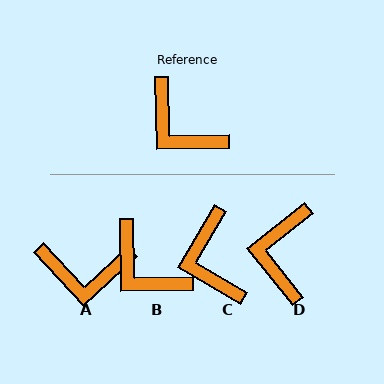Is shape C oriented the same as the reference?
No, it is off by about 31 degrees.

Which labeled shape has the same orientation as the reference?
B.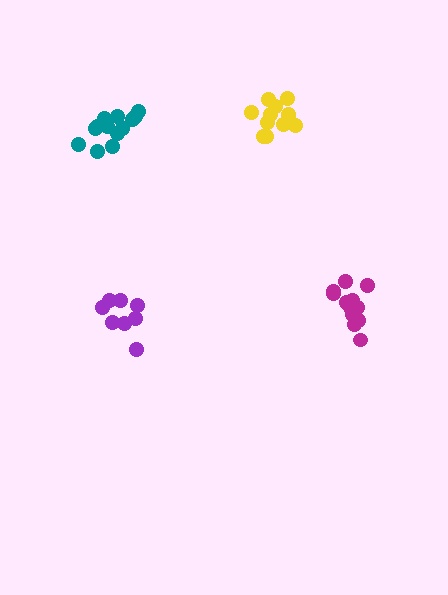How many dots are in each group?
Group 1: 13 dots, Group 2: 8 dots, Group 3: 12 dots, Group 4: 13 dots (46 total).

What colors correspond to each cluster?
The clusters are colored: magenta, purple, yellow, teal.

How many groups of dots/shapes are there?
There are 4 groups.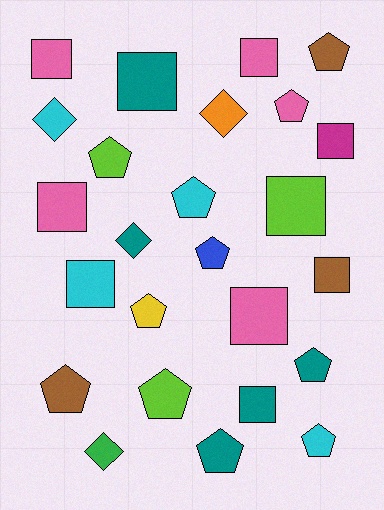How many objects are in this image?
There are 25 objects.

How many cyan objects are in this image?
There are 4 cyan objects.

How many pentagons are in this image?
There are 11 pentagons.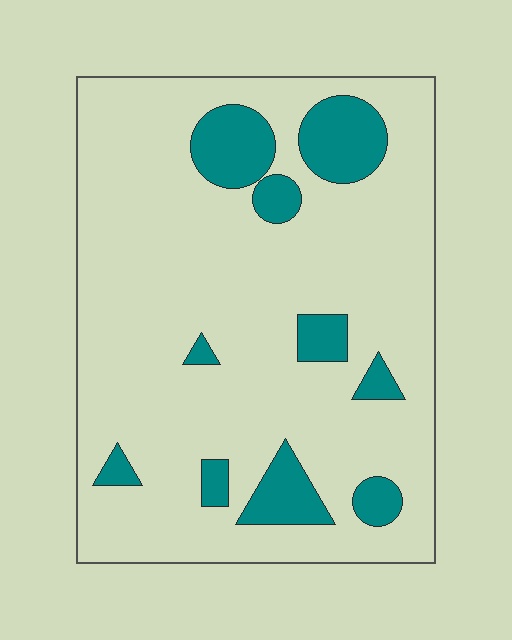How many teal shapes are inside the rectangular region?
10.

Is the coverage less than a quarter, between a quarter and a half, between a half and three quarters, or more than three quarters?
Less than a quarter.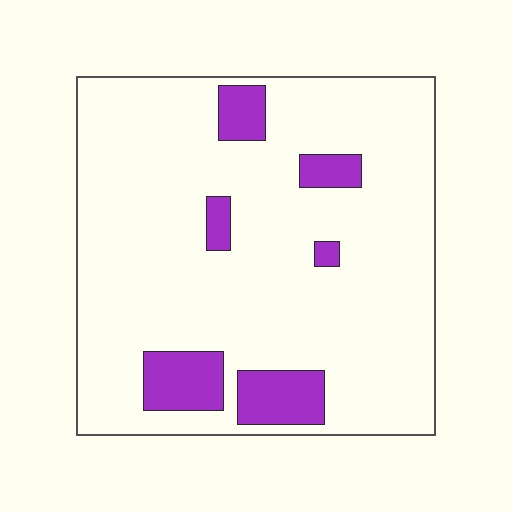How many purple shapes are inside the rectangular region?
6.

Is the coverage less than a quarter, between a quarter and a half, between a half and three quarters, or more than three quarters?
Less than a quarter.